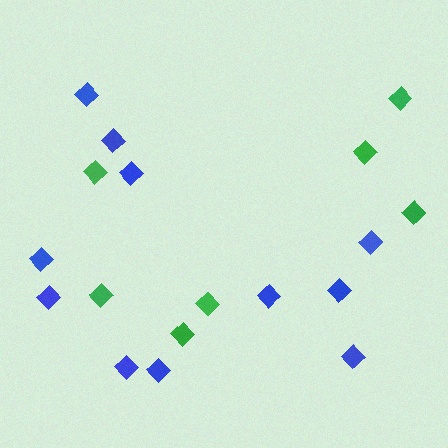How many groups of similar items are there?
There are 2 groups: one group of green diamonds (7) and one group of blue diamonds (11).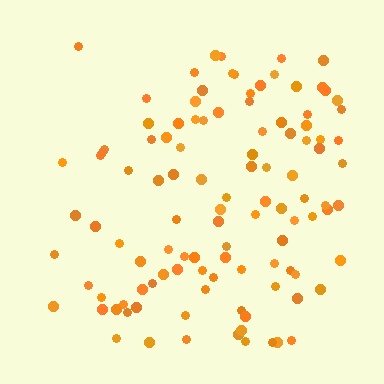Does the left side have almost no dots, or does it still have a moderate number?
Still a moderate number, just noticeably fewer than the right.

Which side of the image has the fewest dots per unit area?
The left.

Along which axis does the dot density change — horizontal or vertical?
Horizontal.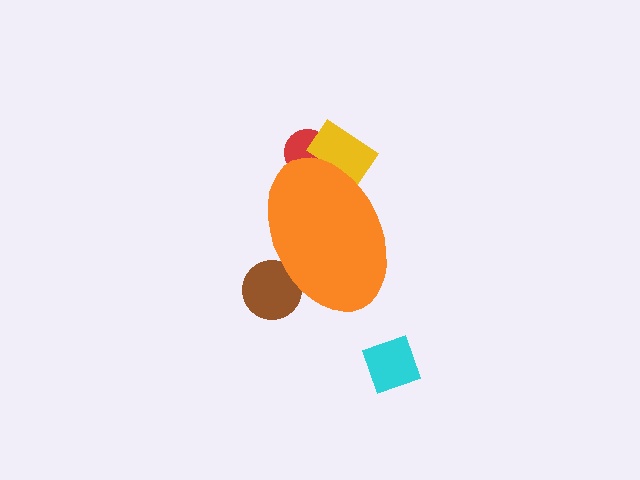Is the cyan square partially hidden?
No, the cyan square is fully visible.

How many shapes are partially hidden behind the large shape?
4 shapes are partially hidden.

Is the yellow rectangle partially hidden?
Yes, the yellow rectangle is partially hidden behind the orange ellipse.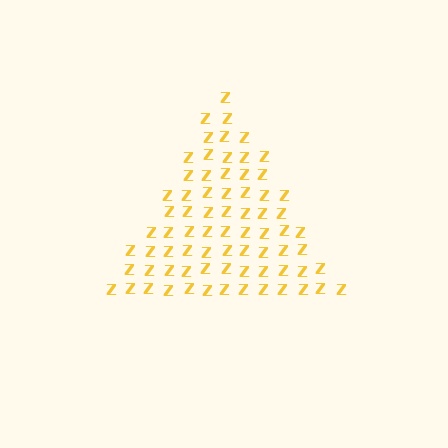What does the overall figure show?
The overall figure shows a triangle.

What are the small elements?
The small elements are letter Z's.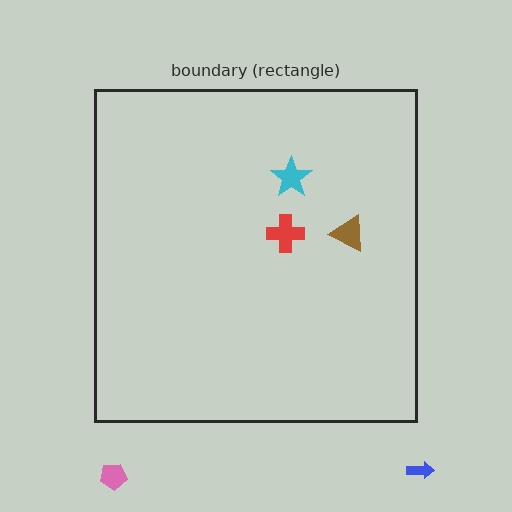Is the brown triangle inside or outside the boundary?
Inside.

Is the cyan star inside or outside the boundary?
Inside.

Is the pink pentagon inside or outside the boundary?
Outside.